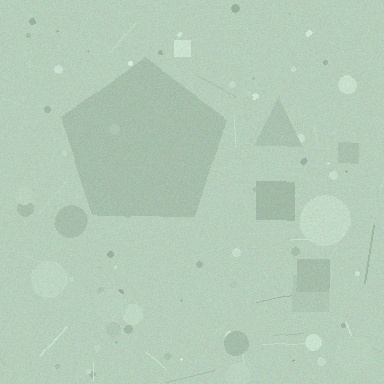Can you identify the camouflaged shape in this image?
The camouflaged shape is a pentagon.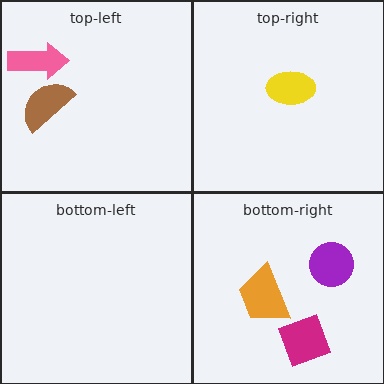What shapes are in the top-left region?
The pink arrow, the brown semicircle.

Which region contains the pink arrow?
The top-left region.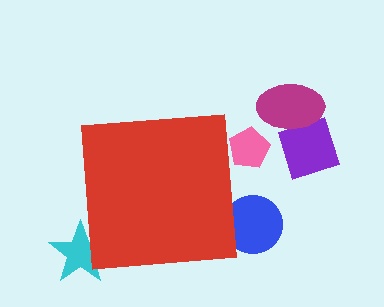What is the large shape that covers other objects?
A red square.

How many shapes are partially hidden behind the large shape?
3 shapes are partially hidden.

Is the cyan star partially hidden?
Yes, the cyan star is partially hidden behind the red square.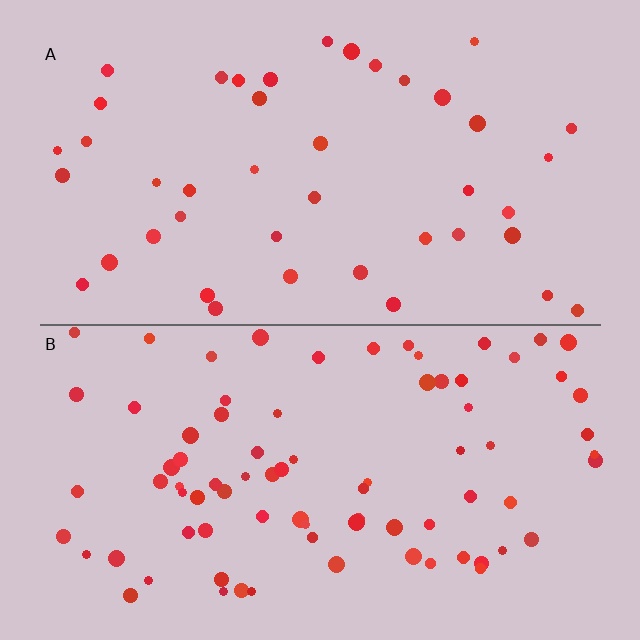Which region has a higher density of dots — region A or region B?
B (the bottom).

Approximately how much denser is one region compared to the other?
Approximately 1.9× — region B over region A.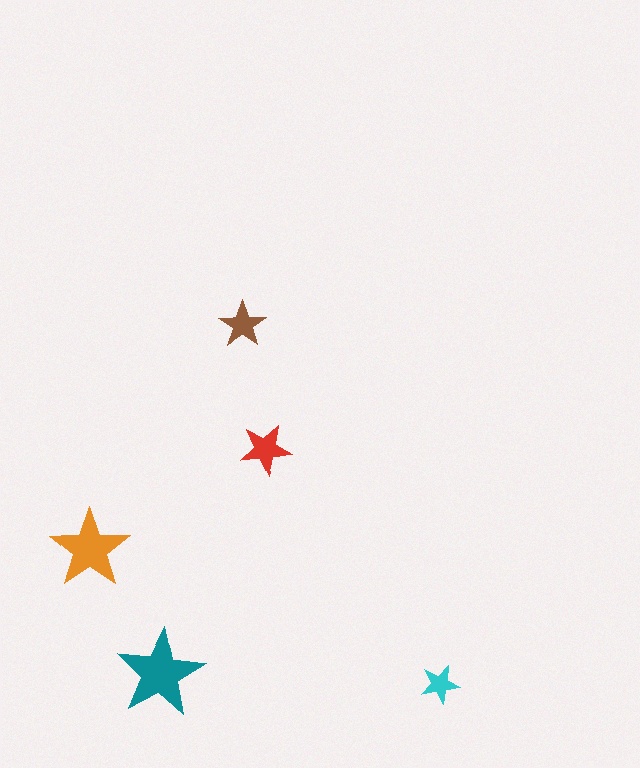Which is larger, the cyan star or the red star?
The red one.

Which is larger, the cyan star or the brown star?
The brown one.